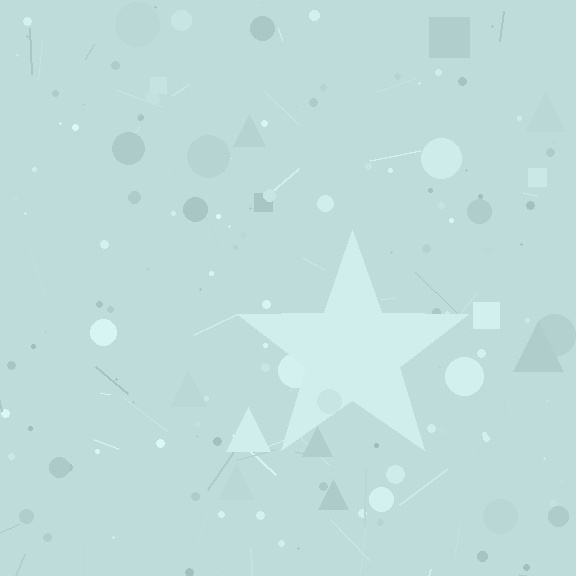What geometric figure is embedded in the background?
A star is embedded in the background.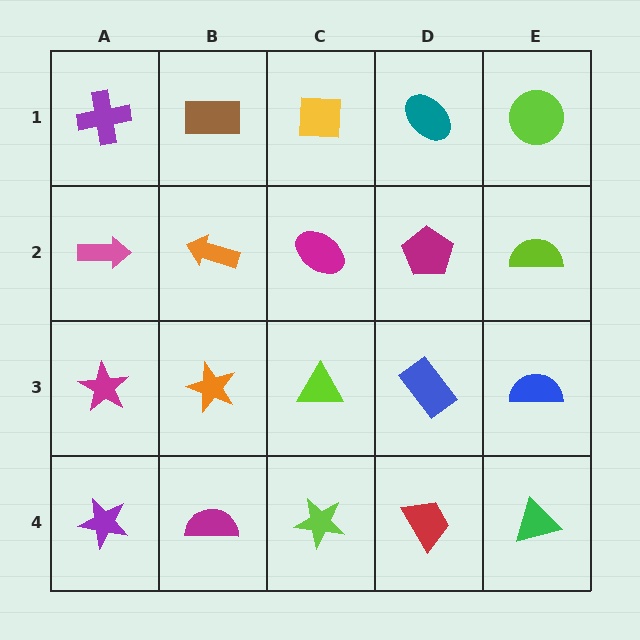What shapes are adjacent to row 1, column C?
A magenta ellipse (row 2, column C), a brown rectangle (row 1, column B), a teal ellipse (row 1, column D).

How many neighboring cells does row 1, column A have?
2.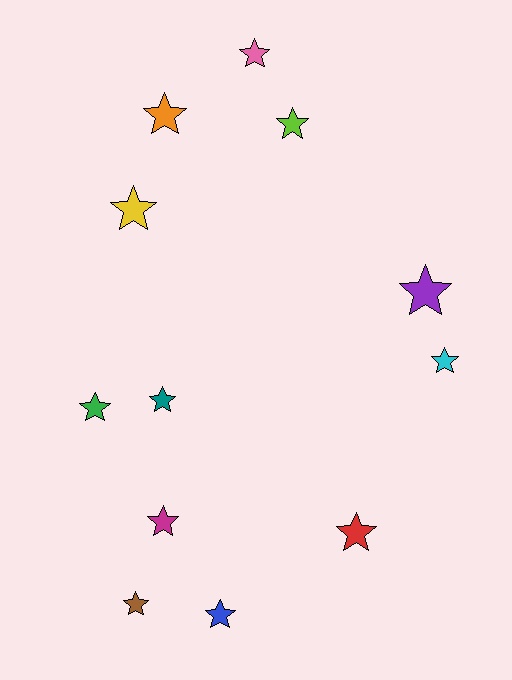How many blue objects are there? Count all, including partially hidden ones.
There is 1 blue object.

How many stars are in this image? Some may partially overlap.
There are 12 stars.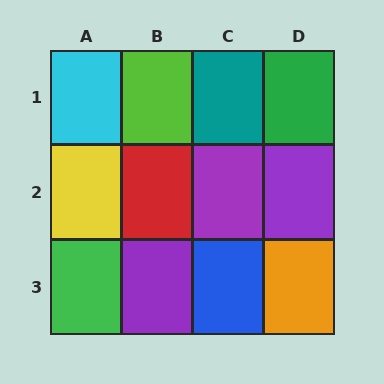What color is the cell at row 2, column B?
Red.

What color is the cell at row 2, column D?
Purple.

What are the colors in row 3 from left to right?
Green, purple, blue, orange.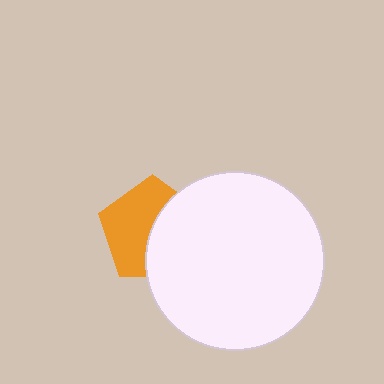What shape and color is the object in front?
The object in front is a white circle.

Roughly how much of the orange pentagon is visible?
About half of it is visible (roughly 54%).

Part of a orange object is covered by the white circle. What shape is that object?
It is a pentagon.